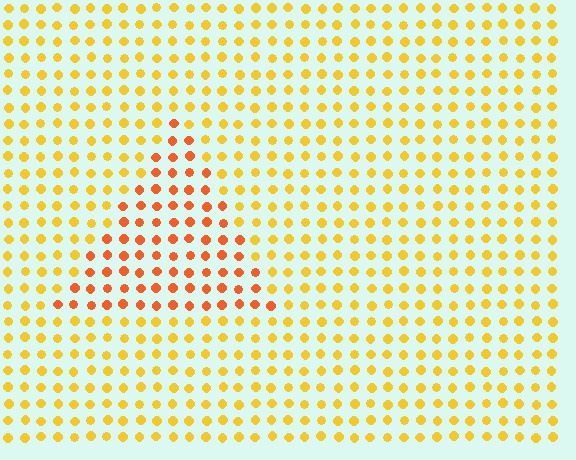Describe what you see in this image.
The image is filled with small yellow elements in a uniform arrangement. A triangle-shaped region is visible where the elements are tinted to a slightly different hue, forming a subtle color boundary.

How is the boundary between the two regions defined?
The boundary is defined purely by a slight shift in hue (about 31 degrees). Spacing, size, and orientation are identical on both sides.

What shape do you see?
I see a triangle.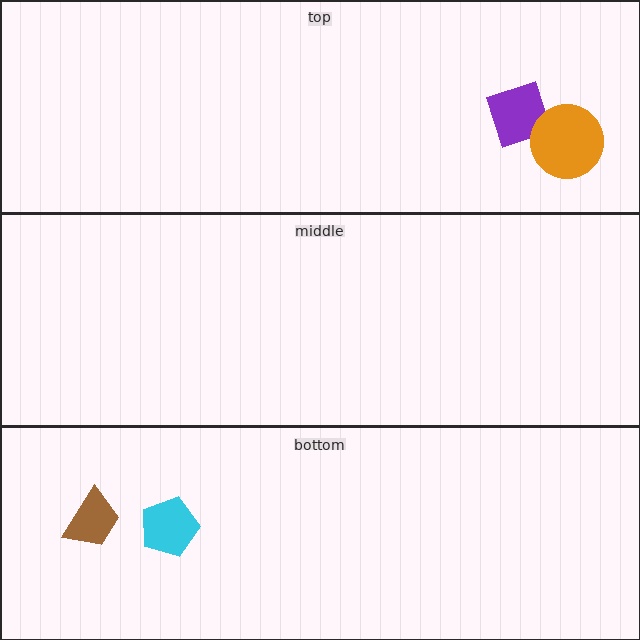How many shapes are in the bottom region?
2.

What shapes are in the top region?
The purple diamond, the orange circle.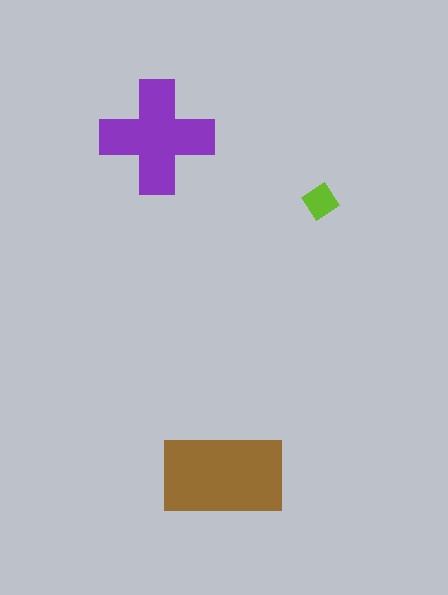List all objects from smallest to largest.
The lime diamond, the purple cross, the brown rectangle.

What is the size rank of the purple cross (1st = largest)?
2nd.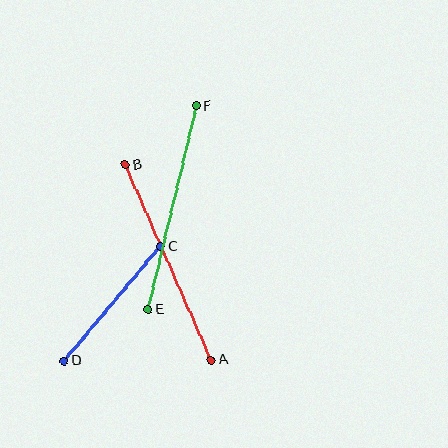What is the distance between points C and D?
The distance is approximately 150 pixels.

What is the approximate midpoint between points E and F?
The midpoint is at approximately (172, 208) pixels.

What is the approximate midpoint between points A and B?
The midpoint is at approximately (168, 262) pixels.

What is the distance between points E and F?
The distance is approximately 209 pixels.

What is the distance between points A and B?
The distance is approximately 213 pixels.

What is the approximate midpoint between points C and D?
The midpoint is at approximately (112, 304) pixels.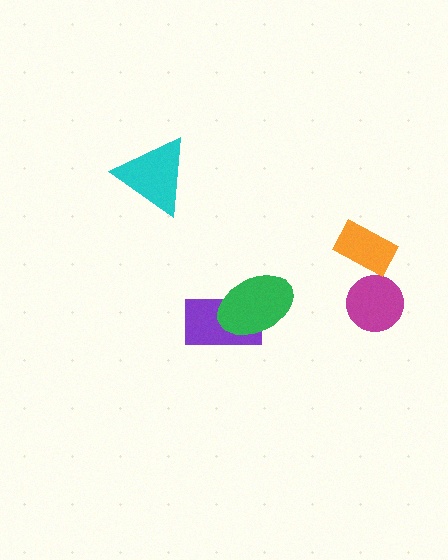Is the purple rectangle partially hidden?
Yes, it is partially covered by another shape.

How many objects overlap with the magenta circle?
0 objects overlap with the magenta circle.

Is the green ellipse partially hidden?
No, no other shape covers it.